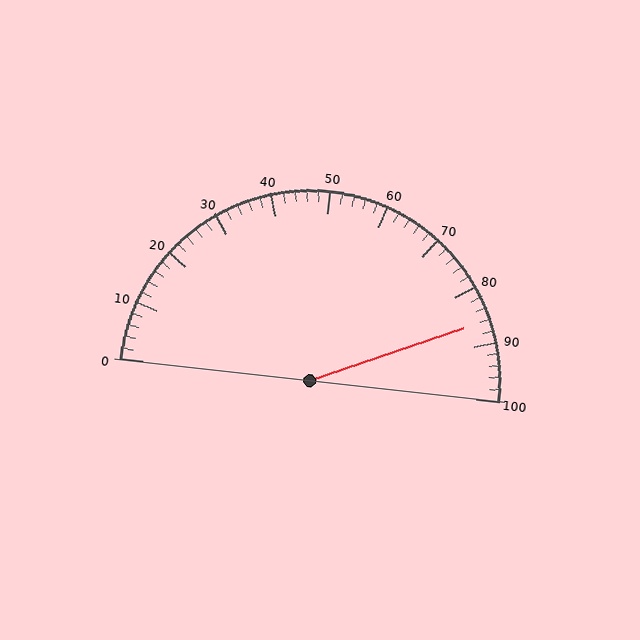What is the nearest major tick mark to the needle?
The nearest major tick mark is 90.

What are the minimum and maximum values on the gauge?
The gauge ranges from 0 to 100.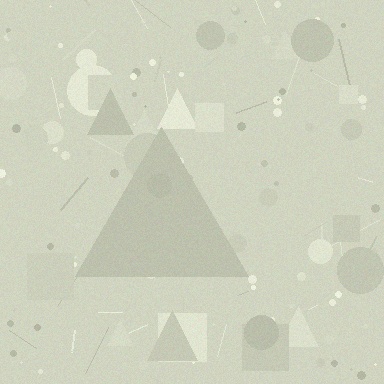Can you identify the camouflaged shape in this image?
The camouflaged shape is a triangle.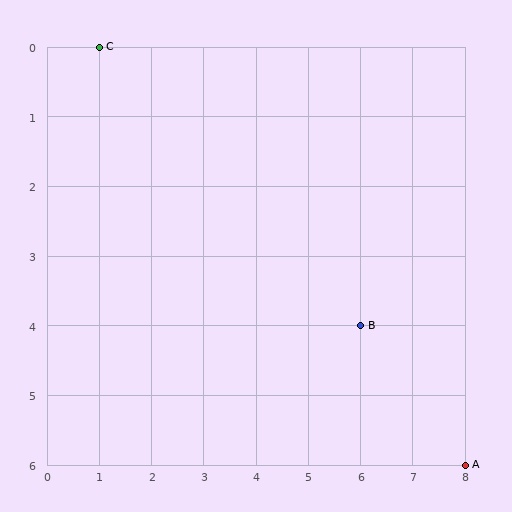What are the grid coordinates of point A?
Point A is at grid coordinates (8, 6).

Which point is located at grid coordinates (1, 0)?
Point C is at (1, 0).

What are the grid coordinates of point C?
Point C is at grid coordinates (1, 0).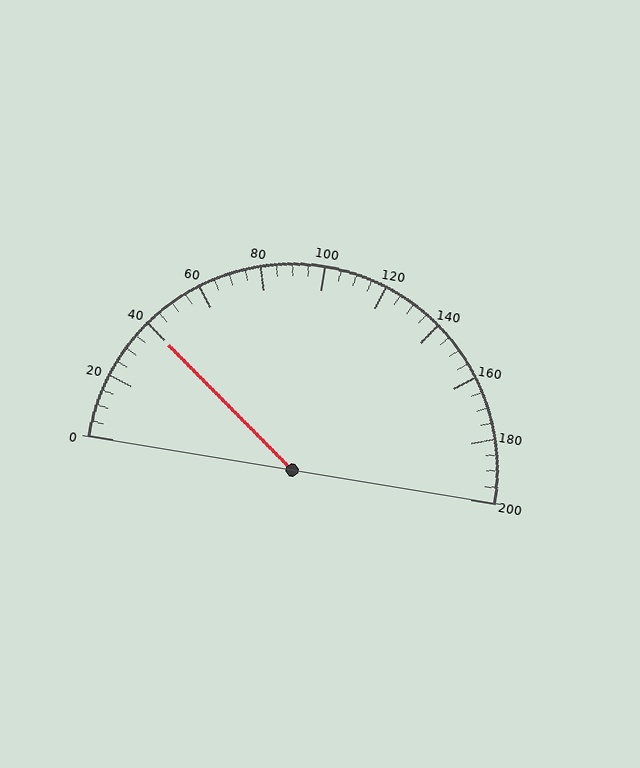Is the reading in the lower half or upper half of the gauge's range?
The reading is in the lower half of the range (0 to 200).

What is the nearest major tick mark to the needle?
The nearest major tick mark is 40.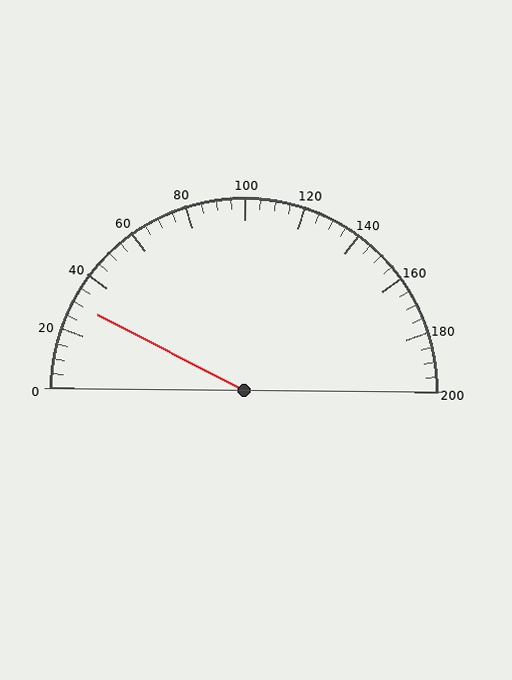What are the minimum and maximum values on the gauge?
The gauge ranges from 0 to 200.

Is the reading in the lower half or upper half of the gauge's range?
The reading is in the lower half of the range (0 to 200).